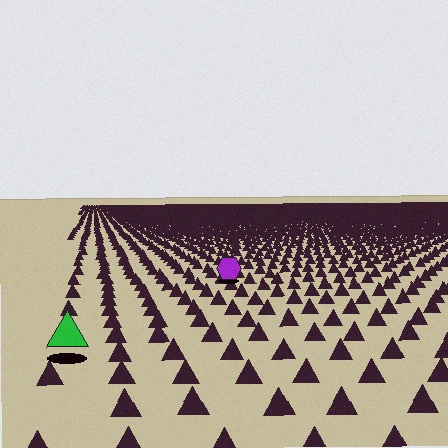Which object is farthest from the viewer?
The purple hexagon is farthest from the viewer. It appears smaller and the ground texture around it is denser.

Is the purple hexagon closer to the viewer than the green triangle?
No. The green triangle is closer — you can tell from the texture gradient: the ground texture is coarser near it.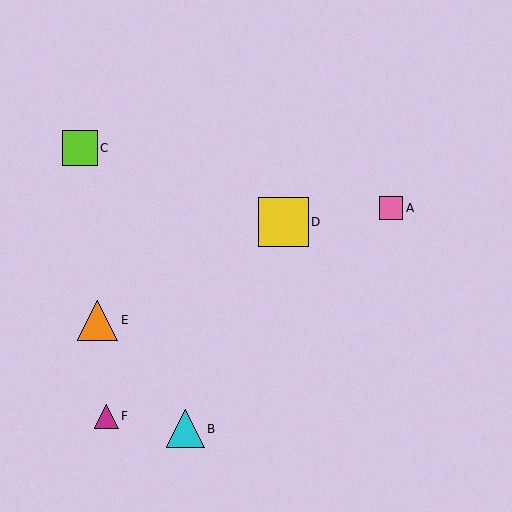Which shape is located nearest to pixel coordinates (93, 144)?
The lime square (labeled C) at (80, 148) is nearest to that location.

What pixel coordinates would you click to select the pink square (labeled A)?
Click at (391, 208) to select the pink square A.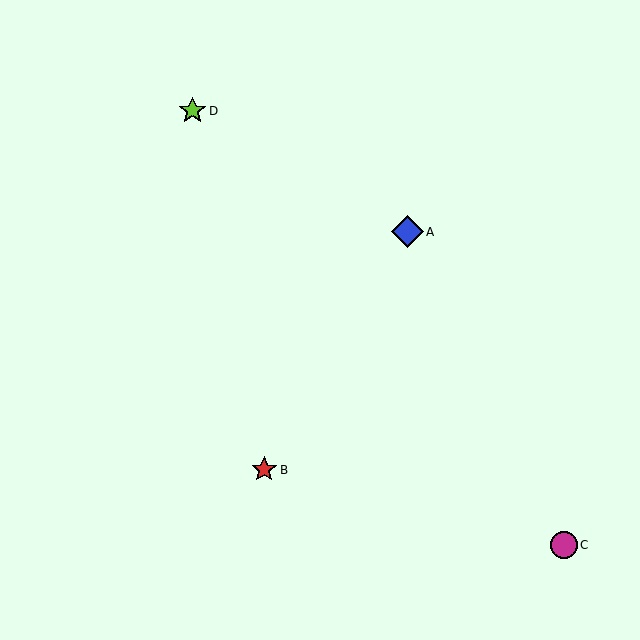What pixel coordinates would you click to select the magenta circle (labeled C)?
Click at (564, 545) to select the magenta circle C.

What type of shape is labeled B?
Shape B is a red star.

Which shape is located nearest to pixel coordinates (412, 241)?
The blue diamond (labeled A) at (407, 232) is nearest to that location.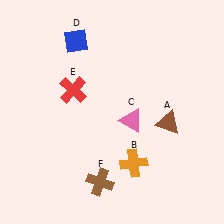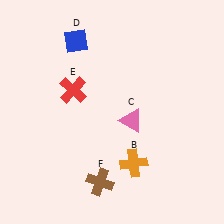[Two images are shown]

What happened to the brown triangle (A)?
The brown triangle (A) was removed in Image 2. It was in the bottom-right area of Image 1.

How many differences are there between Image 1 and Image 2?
There is 1 difference between the two images.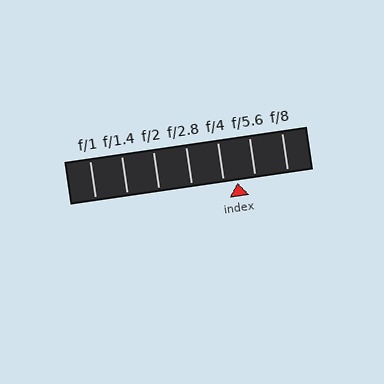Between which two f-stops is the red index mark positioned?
The index mark is between f/4 and f/5.6.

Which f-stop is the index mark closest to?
The index mark is closest to f/4.